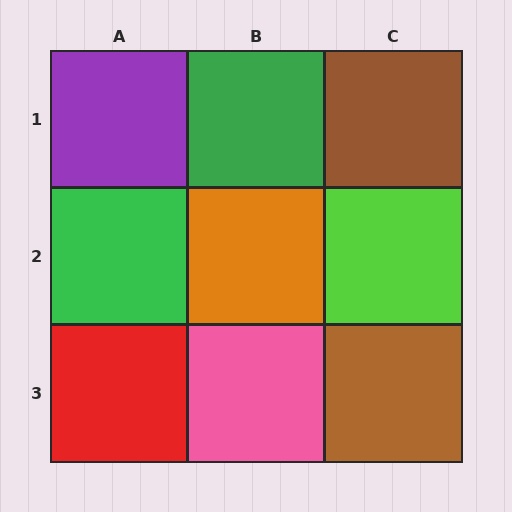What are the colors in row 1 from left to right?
Purple, green, brown.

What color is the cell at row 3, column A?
Red.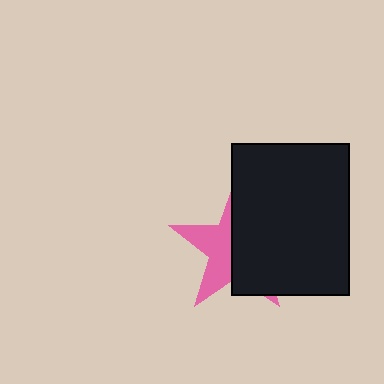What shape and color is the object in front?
The object in front is a black rectangle.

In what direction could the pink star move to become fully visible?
The pink star could move left. That would shift it out from behind the black rectangle entirely.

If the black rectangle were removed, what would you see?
You would see the complete pink star.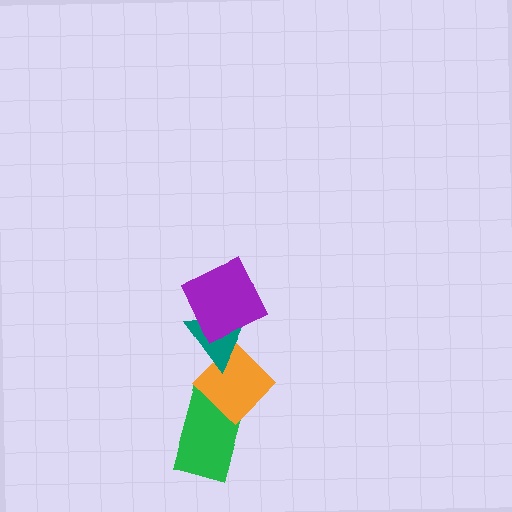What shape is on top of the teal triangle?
The purple square is on top of the teal triangle.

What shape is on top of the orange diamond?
The teal triangle is on top of the orange diamond.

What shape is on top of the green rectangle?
The orange diamond is on top of the green rectangle.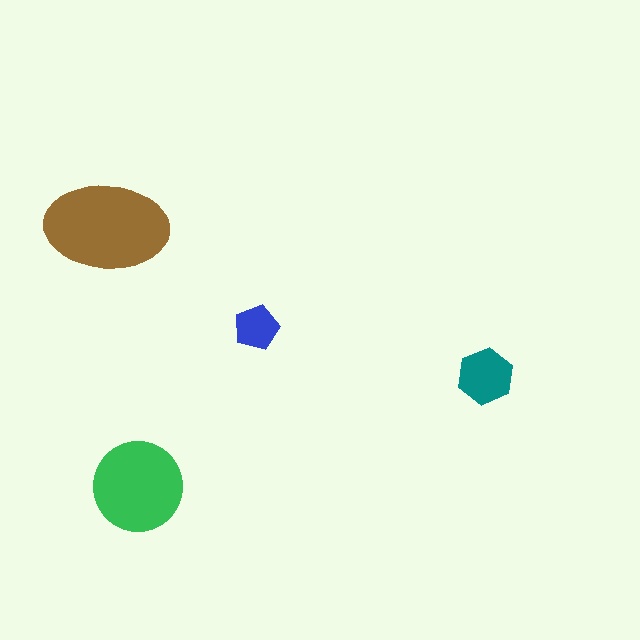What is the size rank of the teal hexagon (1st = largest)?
3rd.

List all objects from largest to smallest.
The brown ellipse, the green circle, the teal hexagon, the blue pentagon.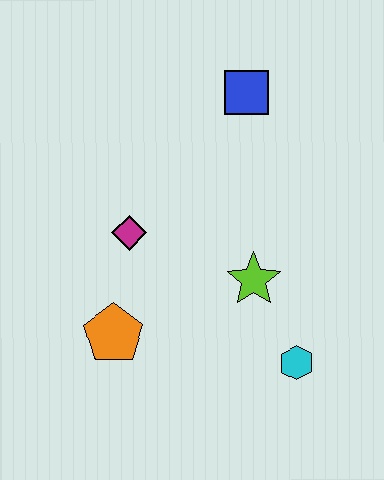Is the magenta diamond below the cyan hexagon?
No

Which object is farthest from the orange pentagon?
The blue square is farthest from the orange pentagon.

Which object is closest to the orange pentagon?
The magenta diamond is closest to the orange pentagon.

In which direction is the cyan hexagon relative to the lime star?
The cyan hexagon is below the lime star.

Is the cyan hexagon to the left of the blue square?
No